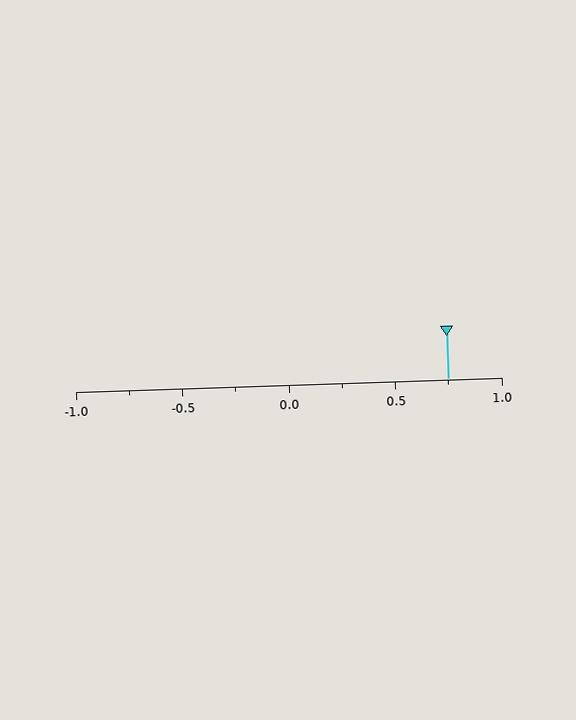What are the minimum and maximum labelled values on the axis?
The axis runs from -1.0 to 1.0.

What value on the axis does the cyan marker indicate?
The marker indicates approximately 0.75.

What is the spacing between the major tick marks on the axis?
The major ticks are spaced 0.5 apart.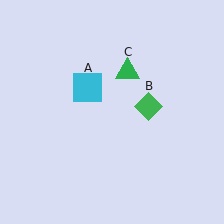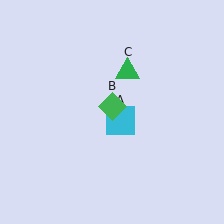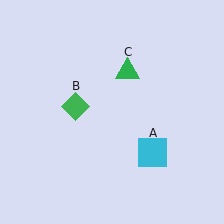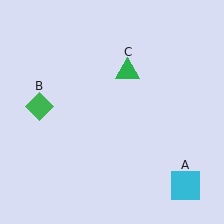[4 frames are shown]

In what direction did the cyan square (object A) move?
The cyan square (object A) moved down and to the right.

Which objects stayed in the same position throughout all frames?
Green triangle (object C) remained stationary.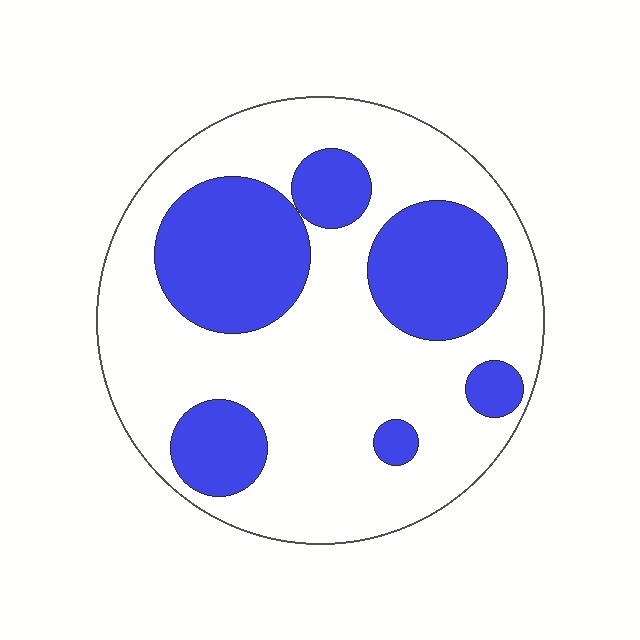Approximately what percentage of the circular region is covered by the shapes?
Approximately 35%.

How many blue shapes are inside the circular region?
6.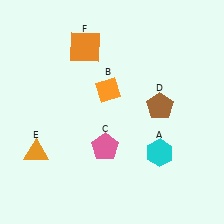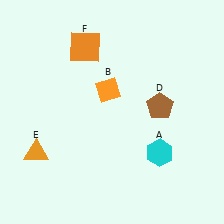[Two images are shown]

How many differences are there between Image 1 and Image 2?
There is 1 difference between the two images.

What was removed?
The pink pentagon (C) was removed in Image 2.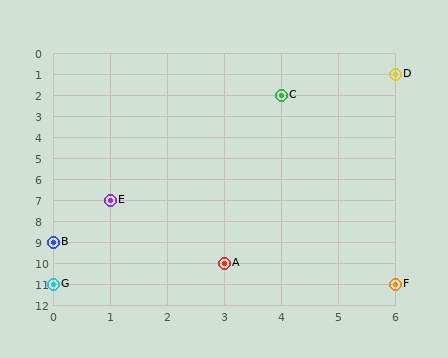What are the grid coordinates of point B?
Point B is at grid coordinates (0, 9).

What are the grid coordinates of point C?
Point C is at grid coordinates (4, 2).